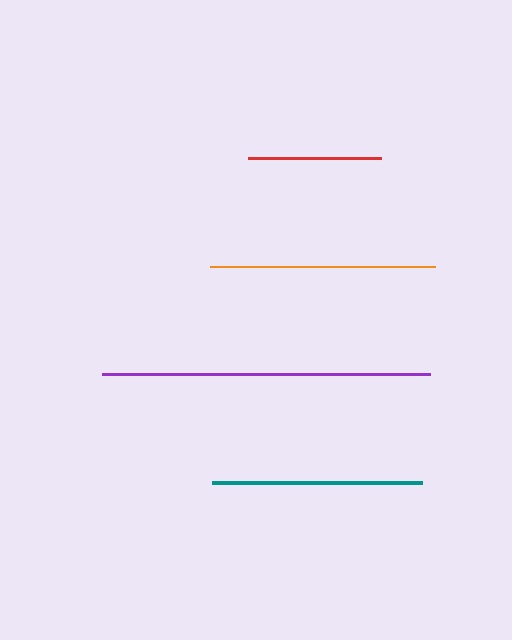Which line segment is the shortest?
The red line is the shortest at approximately 133 pixels.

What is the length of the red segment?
The red segment is approximately 133 pixels long.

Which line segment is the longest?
The purple line is the longest at approximately 329 pixels.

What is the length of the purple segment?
The purple segment is approximately 329 pixels long.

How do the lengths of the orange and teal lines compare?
The orange and teal lines are approximately the same length.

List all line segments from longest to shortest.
From longest to shortest: purple, orange, teal, red.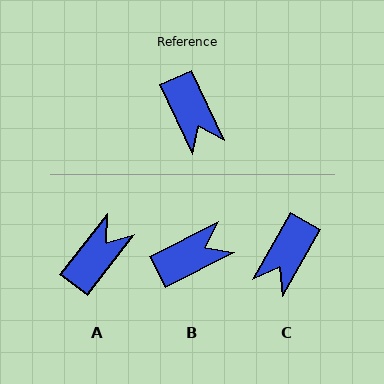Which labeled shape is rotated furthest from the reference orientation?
A, about 117 degrees away.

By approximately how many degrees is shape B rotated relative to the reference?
Approximately 92 degrees counter-clockwise.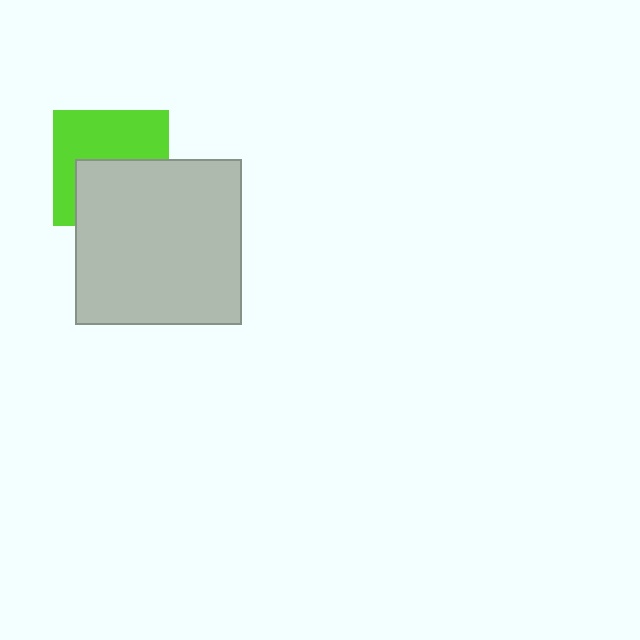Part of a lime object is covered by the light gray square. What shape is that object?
It is a square.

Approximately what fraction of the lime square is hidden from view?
Roughly 46% of the lime square is hidden behind the light gray square.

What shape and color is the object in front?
The object in front is a light gray square.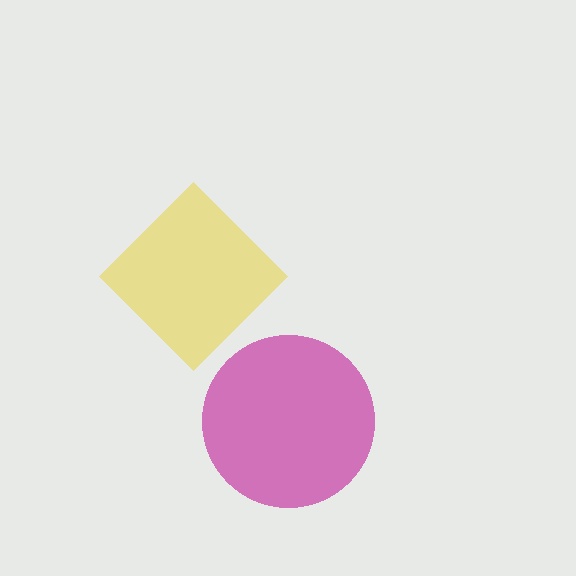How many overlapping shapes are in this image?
There are 2 overlapping shapes in the image.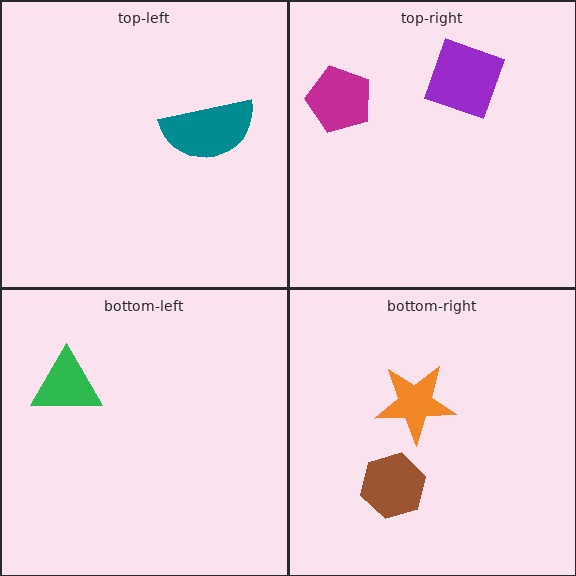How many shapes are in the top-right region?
2.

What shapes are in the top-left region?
The teal semicircle.